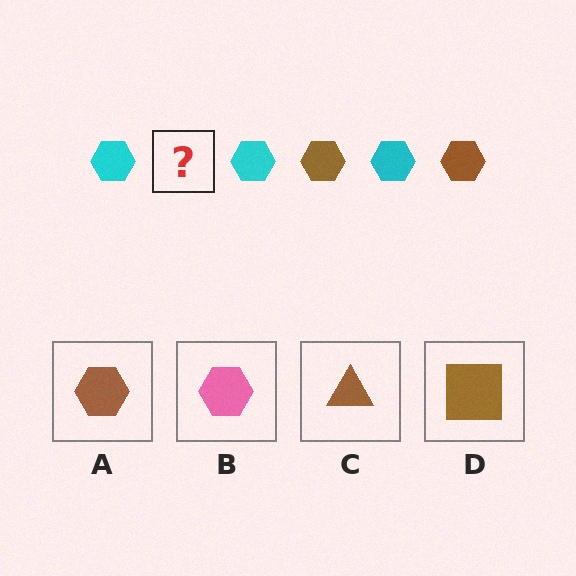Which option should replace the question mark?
Option A.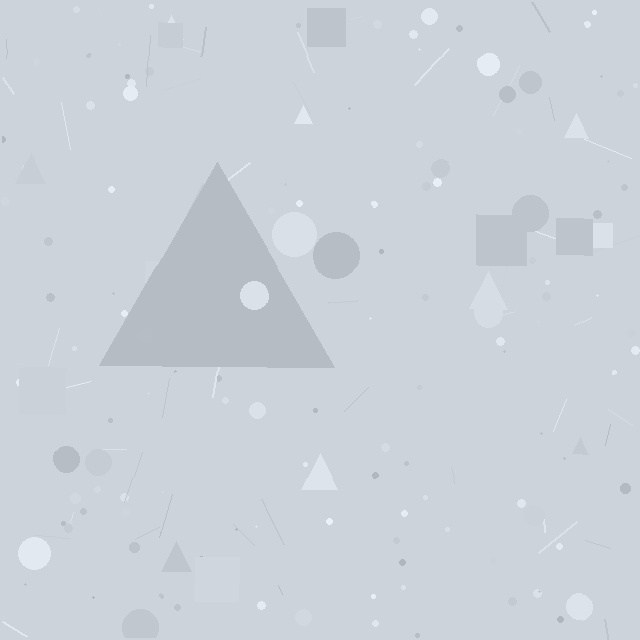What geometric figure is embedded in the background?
A triangle is embedded in the background.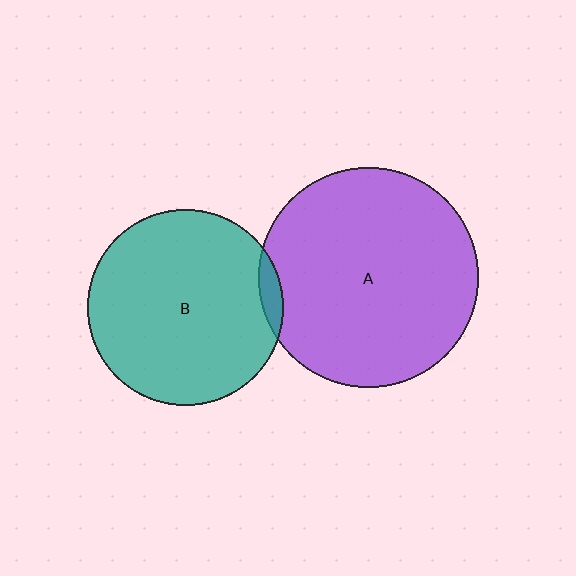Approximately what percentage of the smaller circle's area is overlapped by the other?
Approximately 5%.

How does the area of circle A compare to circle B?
Approximately 1.3 times.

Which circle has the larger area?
Circle A (purple).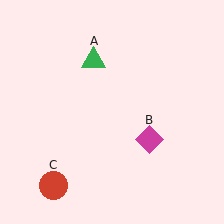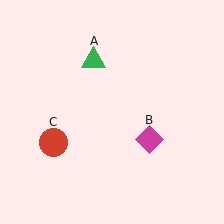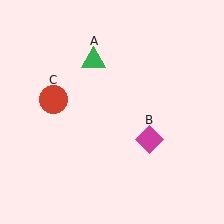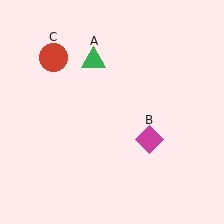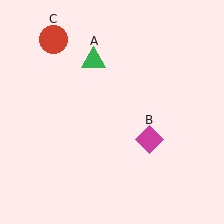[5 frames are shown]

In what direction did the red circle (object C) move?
The red circle (object C) moved up.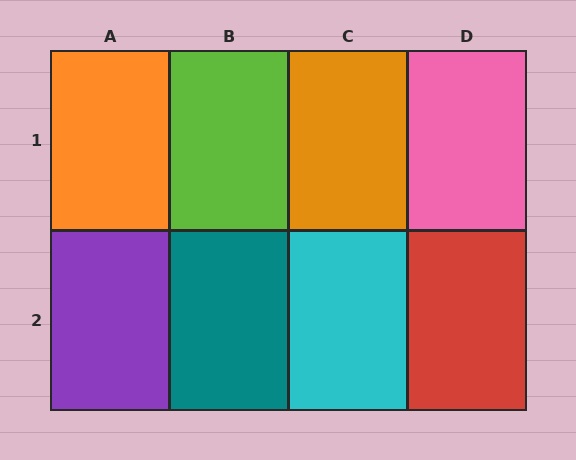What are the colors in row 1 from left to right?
Orange, lime, orange, pink.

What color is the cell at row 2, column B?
Teal.